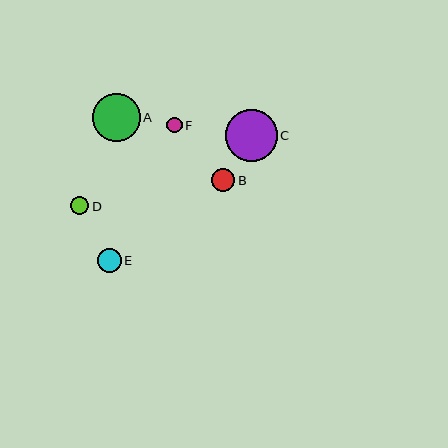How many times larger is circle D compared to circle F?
Circle D is approximately 1.2 times the size of circle F.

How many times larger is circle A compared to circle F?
Circle A is approximately 3.1 times the size of circle F.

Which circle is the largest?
Circle C is the largest with a size of approximately 52 pixels.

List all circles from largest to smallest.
From largest to smallest: C, A, E, B, D, F.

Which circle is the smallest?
Circle F is the smallest with a size of approximately 16 pixels.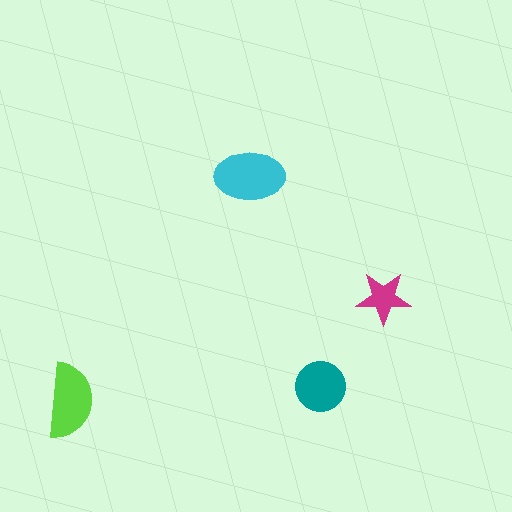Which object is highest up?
The cyan ellipse is topmost.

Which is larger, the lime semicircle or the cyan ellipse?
The cyan ellipse.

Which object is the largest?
The cyan ellipse.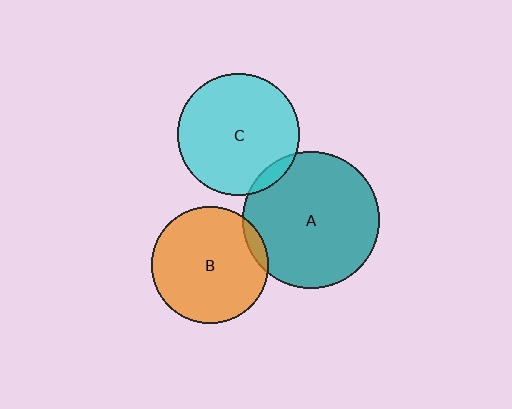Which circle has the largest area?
Circle A (teal).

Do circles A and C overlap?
Yes.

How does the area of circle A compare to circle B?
Approximately 1.4 times.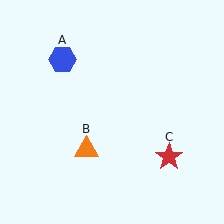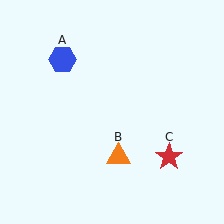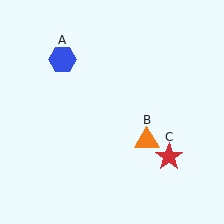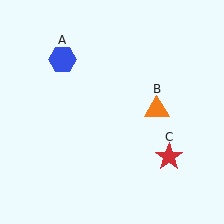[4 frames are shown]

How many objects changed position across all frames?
1 object changed position: orange triangle (object B).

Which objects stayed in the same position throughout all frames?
Blue hexagon (object A) and red star (object C) remained stationary.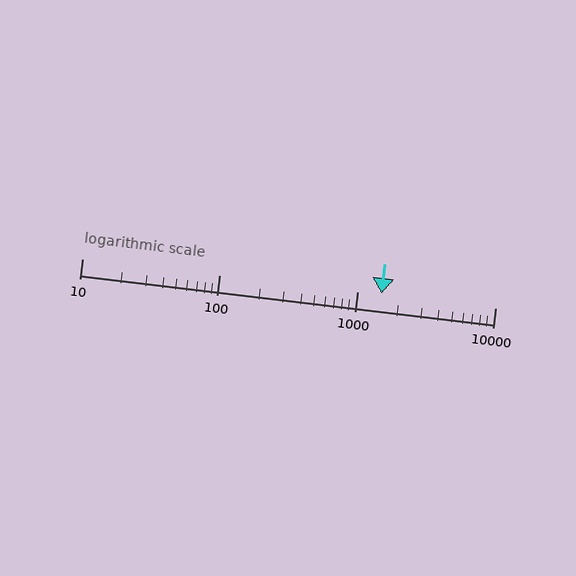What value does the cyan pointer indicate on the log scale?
The pointer indicates approximately 1500.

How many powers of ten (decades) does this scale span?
The scale spans 3 decades, from 10 to 10000.